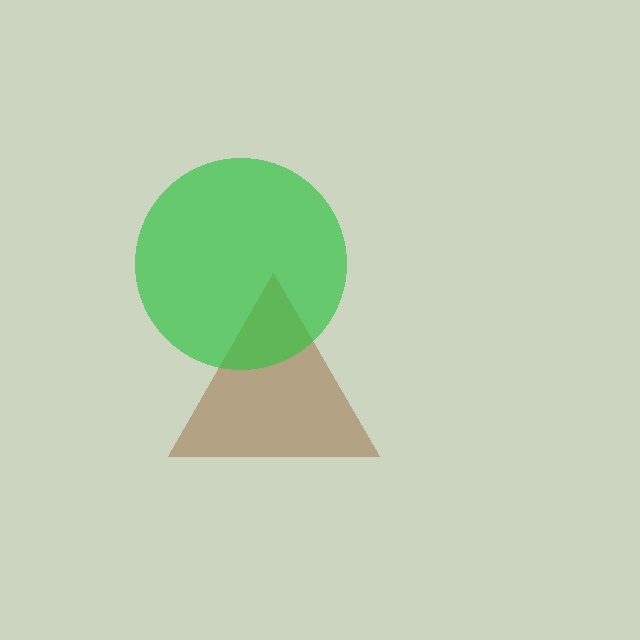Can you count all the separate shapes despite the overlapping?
Yes, there are 2 separate shapes.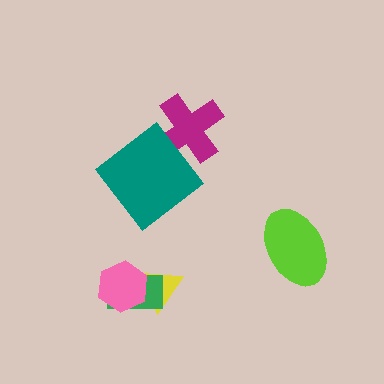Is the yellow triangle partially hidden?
Yes, it is partially covered by another shape.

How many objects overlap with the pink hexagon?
2 objects overlap with the pink hexagon.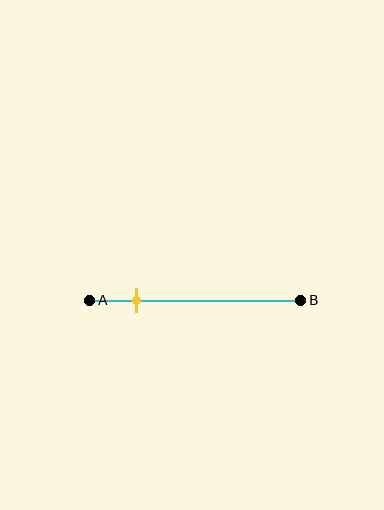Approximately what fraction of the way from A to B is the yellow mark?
The yellow mark is approximately 20% of the way from A to B.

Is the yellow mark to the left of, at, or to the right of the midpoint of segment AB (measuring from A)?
The yellow mark is to the left of the midpoint of segment AB.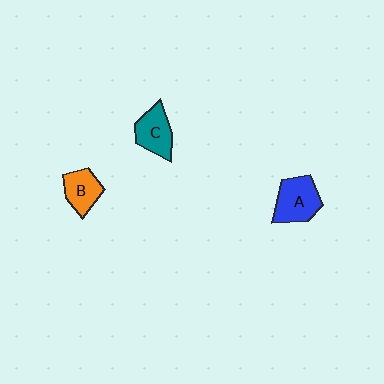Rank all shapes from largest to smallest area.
From largest to smallest: A (blue), C (teal), B (orange).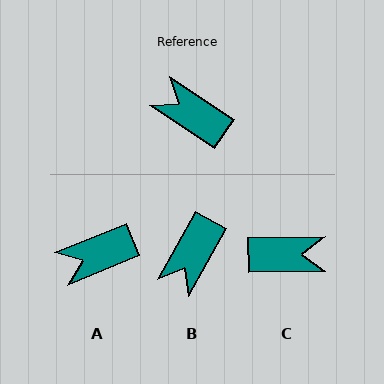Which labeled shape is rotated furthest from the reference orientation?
C, about 146 degrees away.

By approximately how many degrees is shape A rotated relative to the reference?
Approximately 55 degrees counter-clockwise.